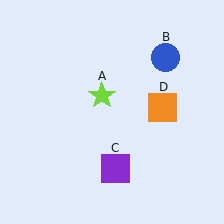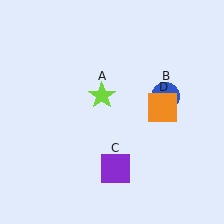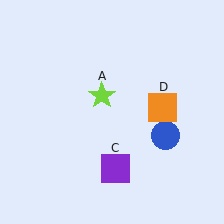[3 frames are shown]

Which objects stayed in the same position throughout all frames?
Lime star (object A) and purple square (object C) and orange square (object D) remained stationary.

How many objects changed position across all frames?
1 object changed position: blue circle (object B).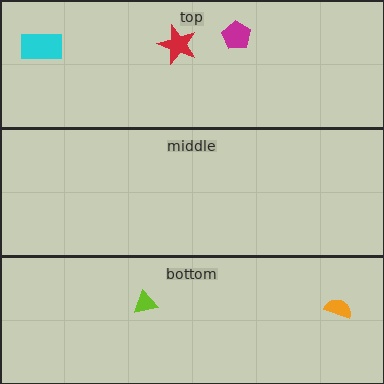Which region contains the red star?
The top region.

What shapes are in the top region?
The cyan rectangle, the magenta pentagon, the red star.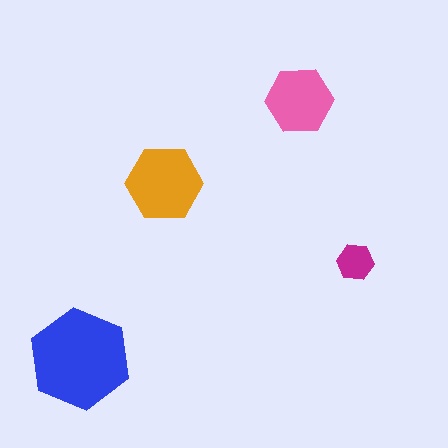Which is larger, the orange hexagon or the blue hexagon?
The blue one.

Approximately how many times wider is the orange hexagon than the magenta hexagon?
About 2 times wider.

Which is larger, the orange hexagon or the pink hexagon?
The orange one.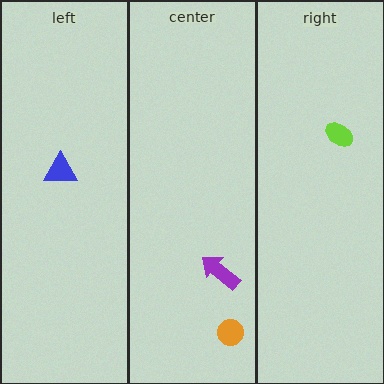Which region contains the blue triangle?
The left region.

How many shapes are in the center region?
2.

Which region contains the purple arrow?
The center region.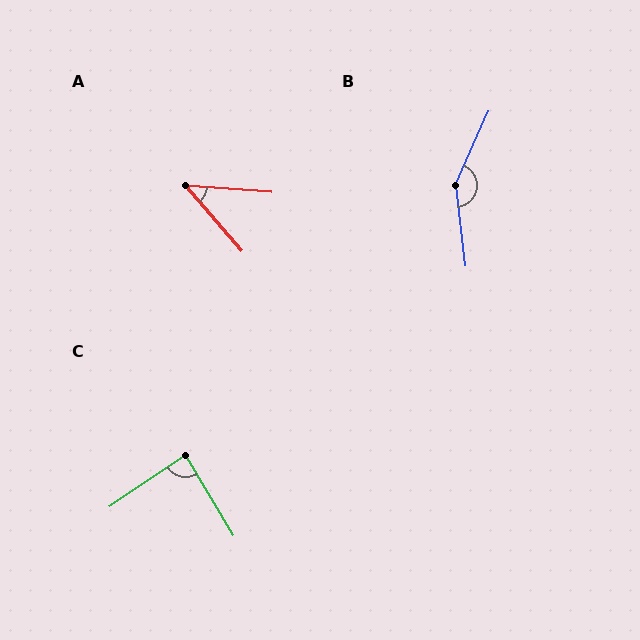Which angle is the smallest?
A, at approximately 45 degrees.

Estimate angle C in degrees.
Approximately 87 degrees.